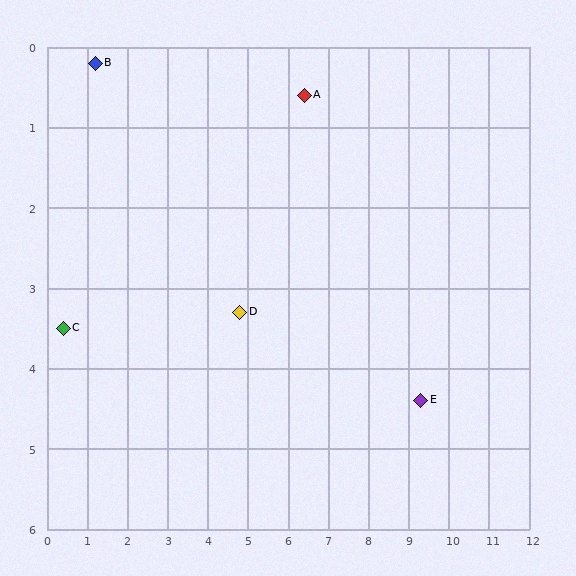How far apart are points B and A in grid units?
Points B and A are about 5.2 grid units apart.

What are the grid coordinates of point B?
Point B is at approximately (1.2, 0.2).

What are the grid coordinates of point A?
Point A is at approximately (6.4, 0.6).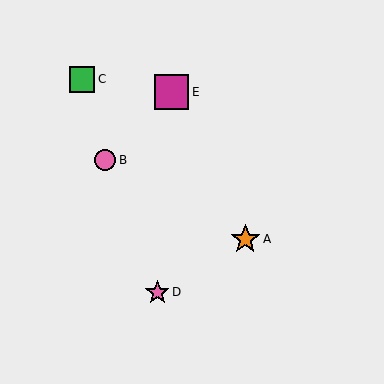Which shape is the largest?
The magenta square (labeled E) is the largest.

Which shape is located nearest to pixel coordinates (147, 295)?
The pink star (labeled D) at (157, 292) is nearest to that location.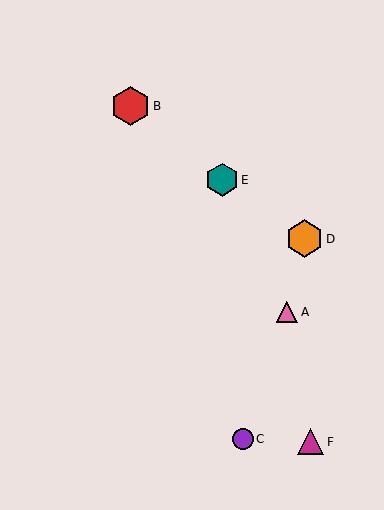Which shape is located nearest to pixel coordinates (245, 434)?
The purple circle (labeled C) at (243, 439) is nearest to that location.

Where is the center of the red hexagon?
The center of the red hexagon is at (130, 106).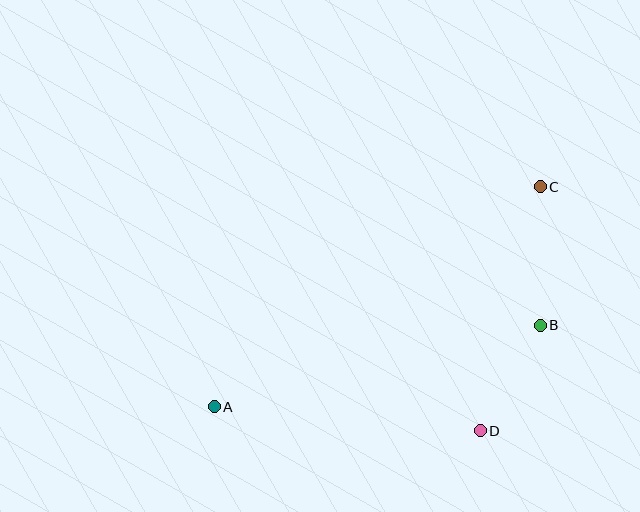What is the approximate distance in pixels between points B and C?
The distance between B and C is approximately 138 pixels.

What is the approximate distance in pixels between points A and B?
The distance between A and B is approximately 336 pixels.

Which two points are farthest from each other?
Points A and C are farthest from each other.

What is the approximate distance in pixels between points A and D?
The distance between A and D is approximately 268 pixels.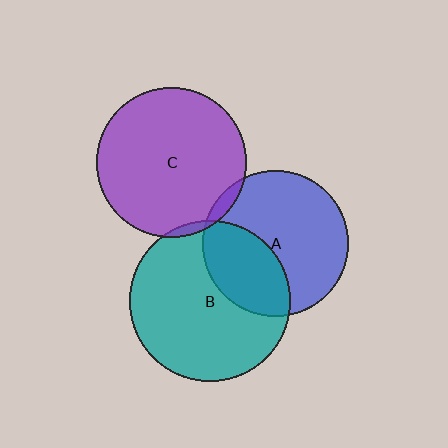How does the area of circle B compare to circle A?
Approximately 1.2 times.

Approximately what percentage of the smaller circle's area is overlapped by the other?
Approximately 35%.